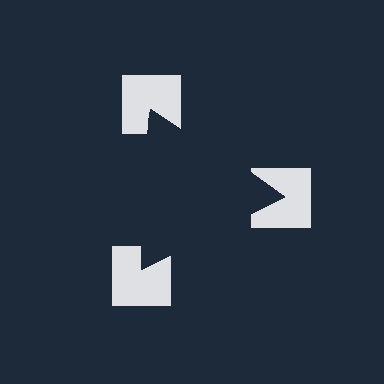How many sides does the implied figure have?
3 sides.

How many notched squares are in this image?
There are 3 — one at each vertex of the illusory triangle.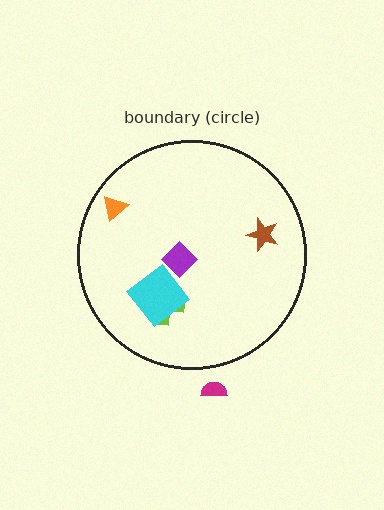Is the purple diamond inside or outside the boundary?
Inside.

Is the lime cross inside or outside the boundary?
Inside.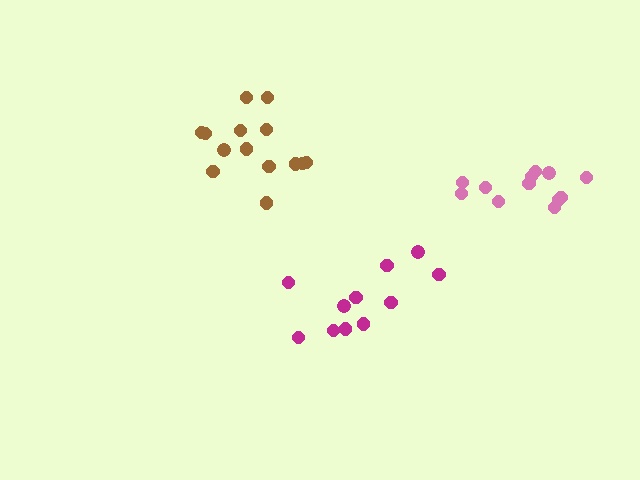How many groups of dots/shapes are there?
There are 3 groups.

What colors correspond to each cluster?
The clusters are colored: magenta, brown, pink.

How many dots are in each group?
Group 1: 11 dots, Group 2: 14 dots, Group 3: 12 dots (37 total).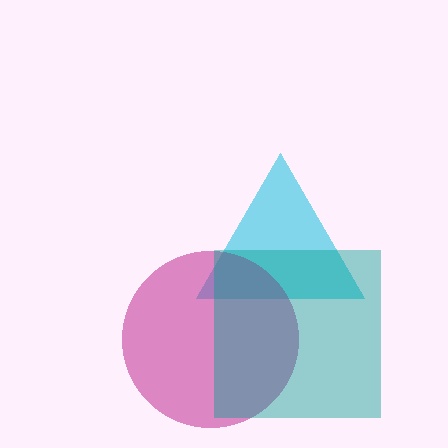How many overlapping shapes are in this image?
There are 3 overlapping shapes in the image.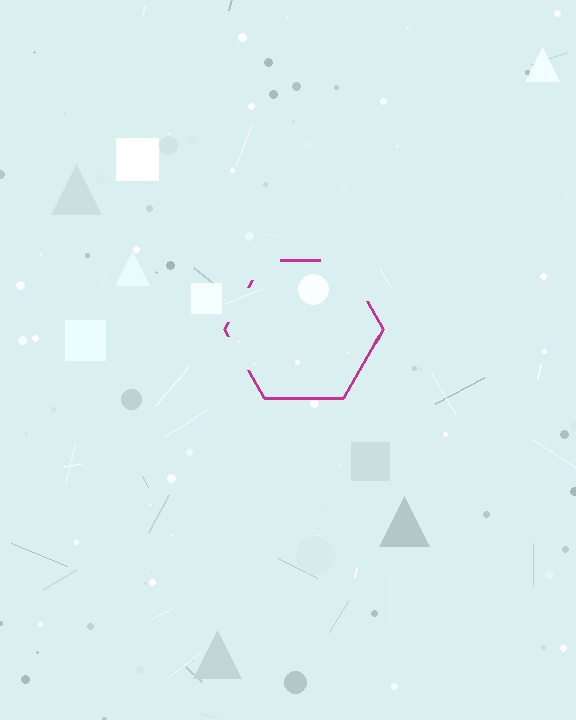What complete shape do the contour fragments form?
The contour fragments form a hexagon.